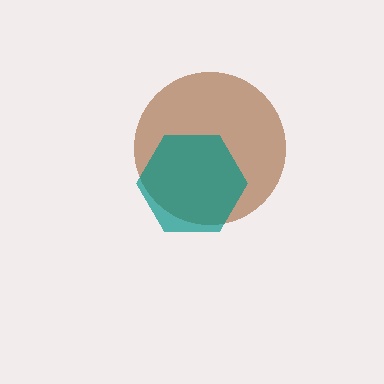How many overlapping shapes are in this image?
There are 2 overlapping shapes in the image.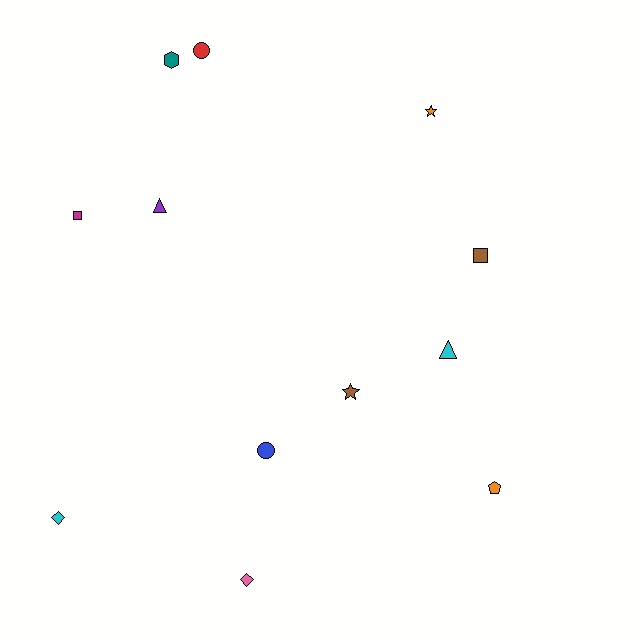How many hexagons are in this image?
There is 1 hexagon.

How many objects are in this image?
There are 12 objects.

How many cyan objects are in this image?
There are 2 cyan objects.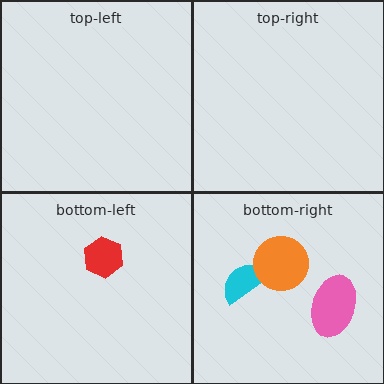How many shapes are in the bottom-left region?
1.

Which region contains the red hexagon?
The bottom-left region.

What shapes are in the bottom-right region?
The cyan semicircle, the pink ellipse, the orange circle.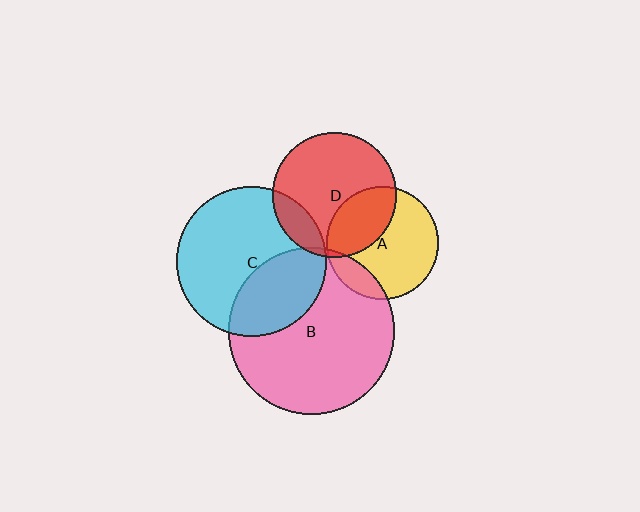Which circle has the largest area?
Circle B (pink).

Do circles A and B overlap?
Yes.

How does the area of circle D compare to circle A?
Approximately 1.2 times.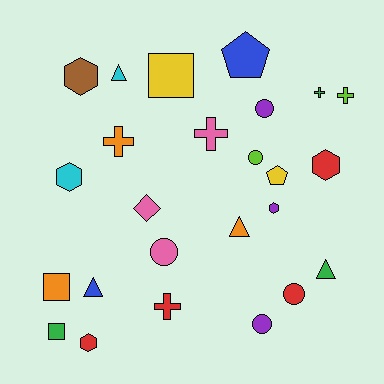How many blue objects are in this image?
There are 2 blue objects.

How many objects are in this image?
There are 25 objects.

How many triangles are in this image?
There are 4 triangles.